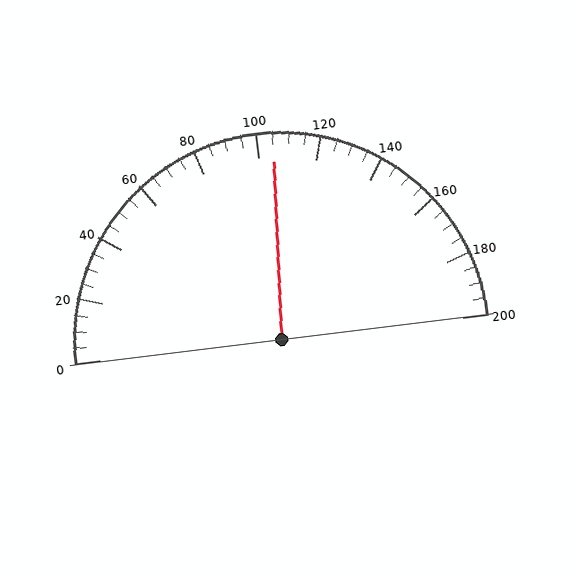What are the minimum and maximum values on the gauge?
The gauge ranges from 0 to 200.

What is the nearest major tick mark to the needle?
The nearest major tick mark is 100.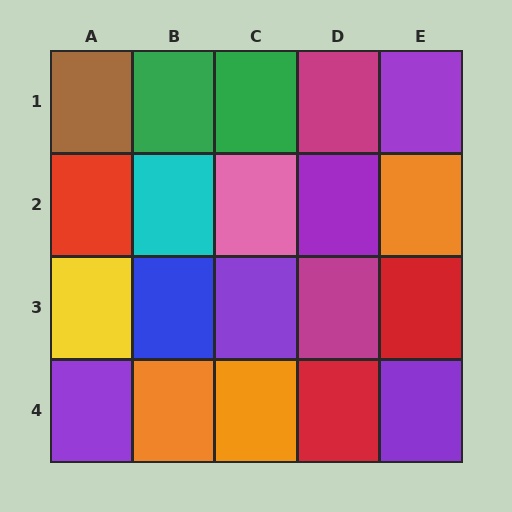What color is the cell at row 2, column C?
Pink.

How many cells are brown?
1 cell is brown.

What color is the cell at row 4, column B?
Orange.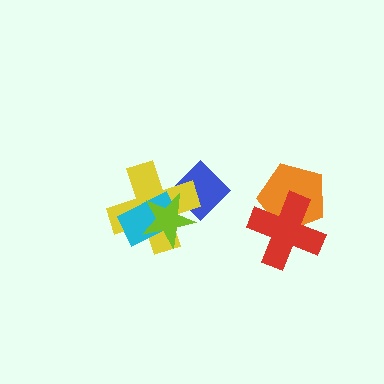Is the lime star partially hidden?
No, no other shape covers it.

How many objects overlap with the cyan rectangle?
2 objects overlap with the cyan rectangle.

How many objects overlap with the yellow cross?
3 objects overlap with the yellow cross.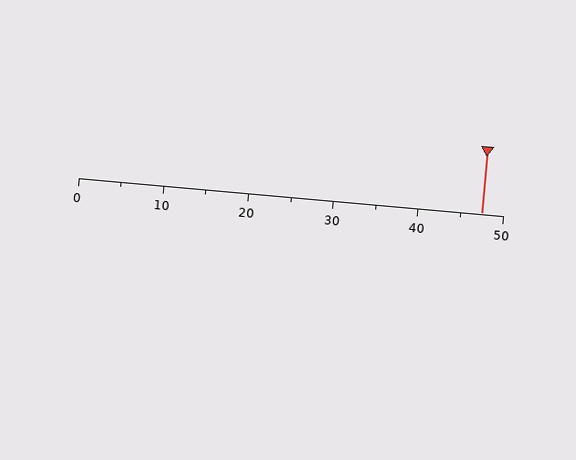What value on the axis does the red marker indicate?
The marker indicates approximately 47.5.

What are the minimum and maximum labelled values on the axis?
The axis runs from 0 to 50.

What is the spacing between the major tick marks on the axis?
The major ticks are spaced 10 apart.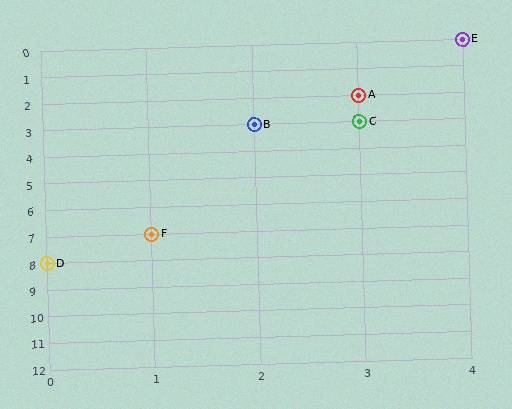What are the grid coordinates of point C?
Point C is at grid coordinates (3, 3).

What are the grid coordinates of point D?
Point D is at grid coordinates (0, 8).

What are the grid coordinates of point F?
Point F is at grid coordinates (1, 7).